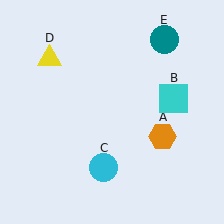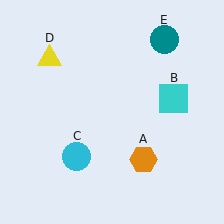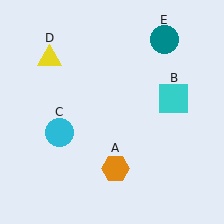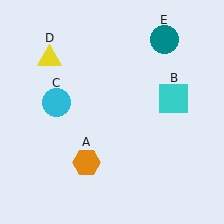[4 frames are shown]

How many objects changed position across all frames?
2 objects changed position: orange hexagon (object A), cyan circle (object C).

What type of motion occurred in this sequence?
The orange hexagon (object A), cyan circle (object C) rotated clockwise around the center of the scene.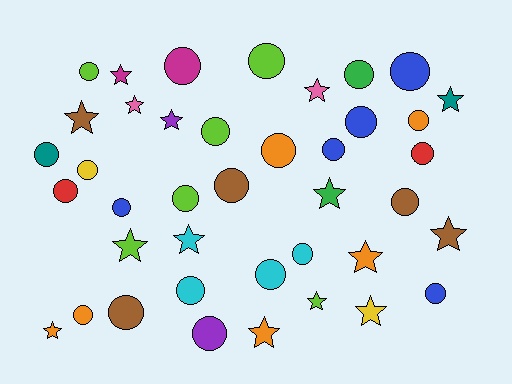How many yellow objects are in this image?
There are 2 yellow objects.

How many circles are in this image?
There are 25 circles.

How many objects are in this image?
There are 40 objects.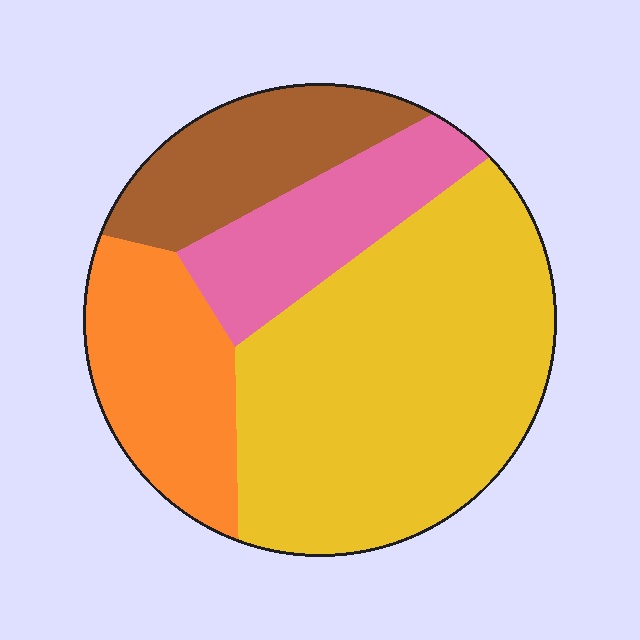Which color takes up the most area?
Yellow, at roughly 50%.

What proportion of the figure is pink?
Pink covers 16% of the figure.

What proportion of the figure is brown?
Brown takes up less than a sixth of the figure.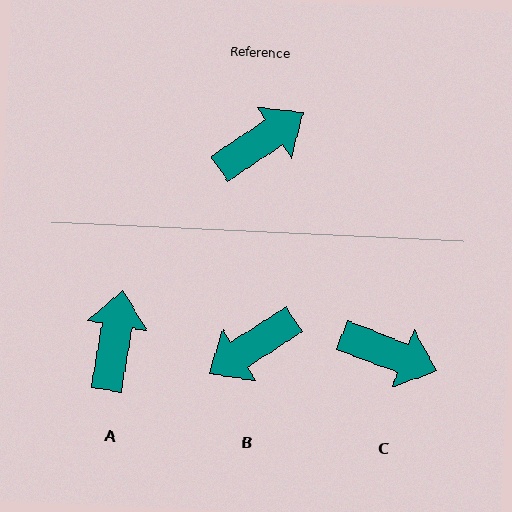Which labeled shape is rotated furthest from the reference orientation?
B, about 179 degrees away.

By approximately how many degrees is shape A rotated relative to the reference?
Approximately 47 degrees counter-clockwise.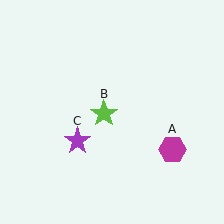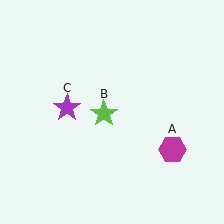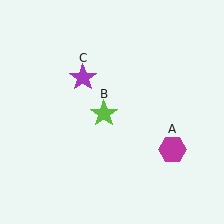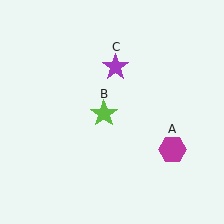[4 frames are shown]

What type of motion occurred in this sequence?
The purple star (object C) rotated clockwise around the center of the scene.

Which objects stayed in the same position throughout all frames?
Magenta hexagon (object A) and lime star (object B) remained stationary.